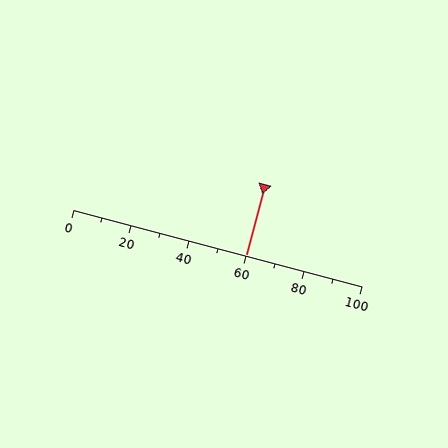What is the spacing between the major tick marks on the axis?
The major ticks are spaced 20 apart.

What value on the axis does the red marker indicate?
The marker indicates approximately 60.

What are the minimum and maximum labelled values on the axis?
The axis runs from 0 to 100.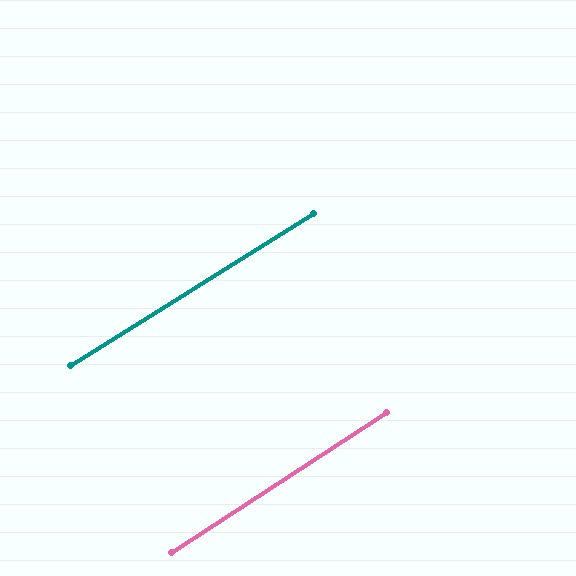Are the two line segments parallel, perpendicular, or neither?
Parallel — their directions differ by only 1.0°.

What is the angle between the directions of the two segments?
Approximately 1 degree.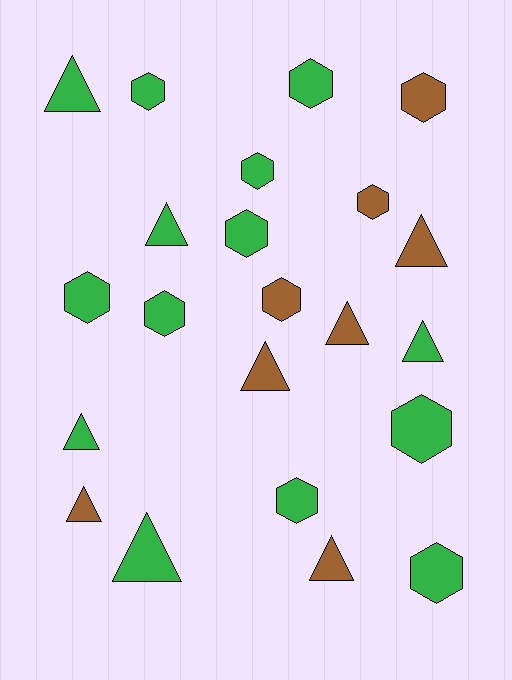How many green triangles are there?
There are 5 green triangles.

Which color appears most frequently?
Green, with 14 objects.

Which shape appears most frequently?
Hexagon, with 12 objects.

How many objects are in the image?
There are 22 objects.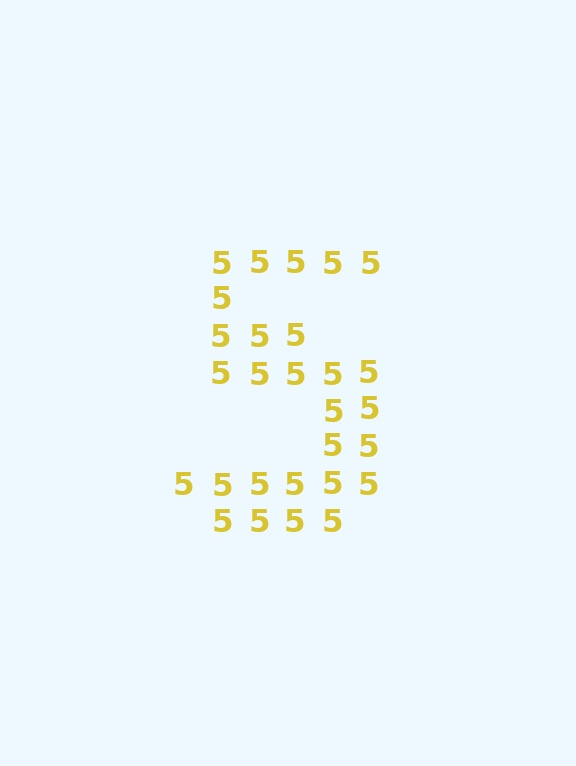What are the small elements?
The small elements are digit 5's.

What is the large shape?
The large shape is the digit 5.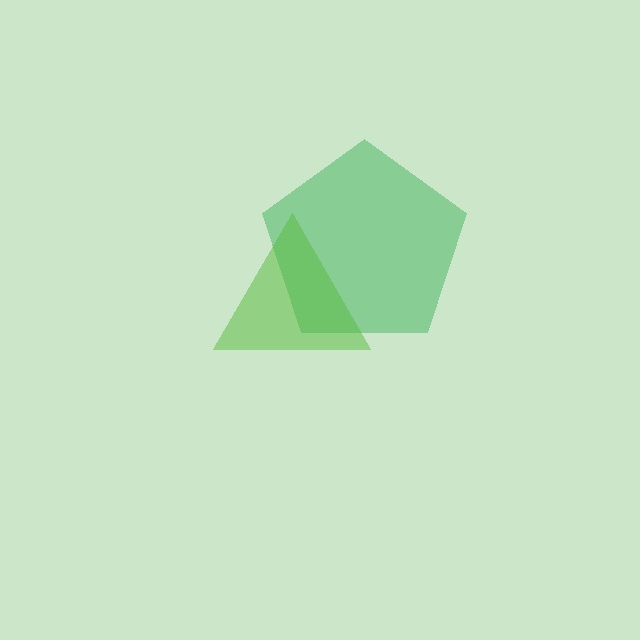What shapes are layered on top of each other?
The layered shapes are: a green pentagon, a lime triangle.